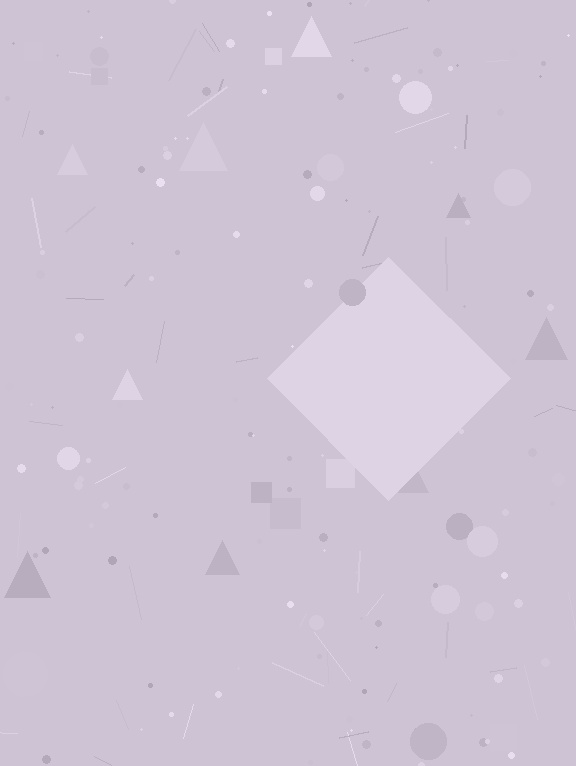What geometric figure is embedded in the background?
A diamond is embedded in the background.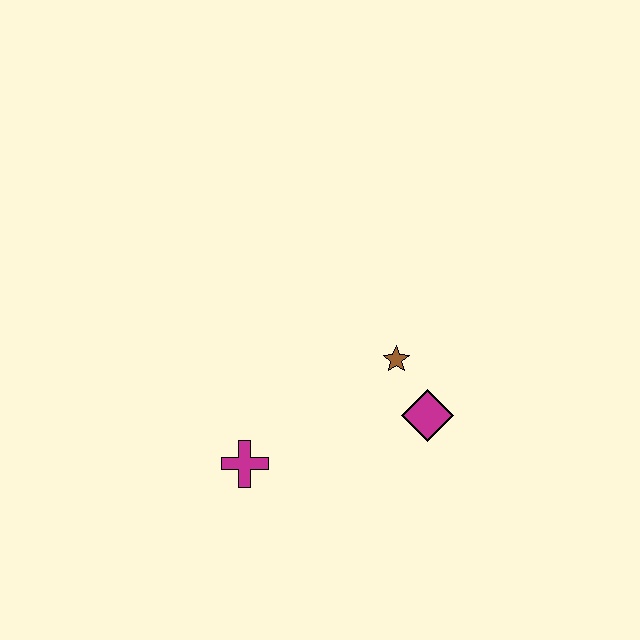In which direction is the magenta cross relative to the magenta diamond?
The magenta cross is to the left of the magenta diamond.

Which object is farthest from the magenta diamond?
The magenta cross is farthest from the magenta diamond.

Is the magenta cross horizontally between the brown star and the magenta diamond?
No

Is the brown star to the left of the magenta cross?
No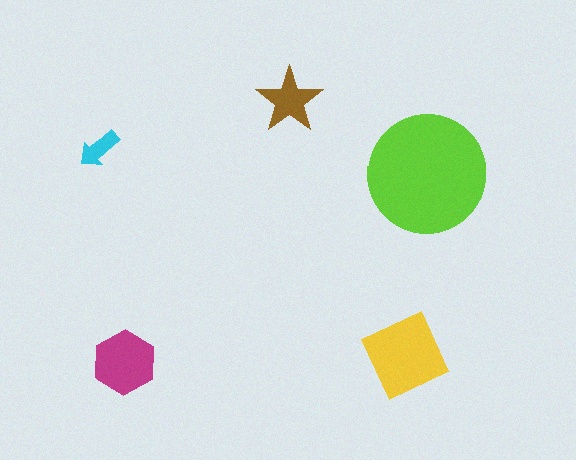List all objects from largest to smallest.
The lime circle, the yellow diamond, the magenta hexagon, the brown star, the cyan arrow.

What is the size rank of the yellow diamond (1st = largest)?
2nd.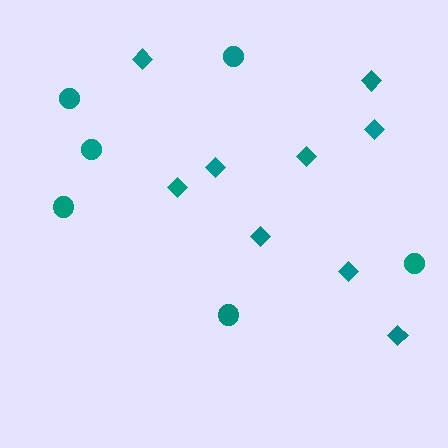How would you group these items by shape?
There are 2 groups: one group of circles (6) and one group of diamonds (9).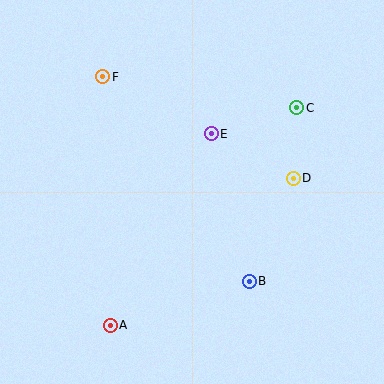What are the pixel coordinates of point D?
Point D is at (293, 178).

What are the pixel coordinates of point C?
Point C is at (297, 108).